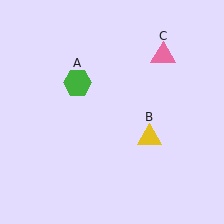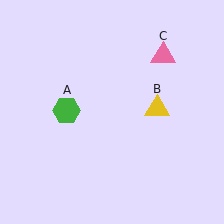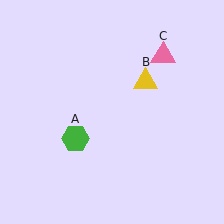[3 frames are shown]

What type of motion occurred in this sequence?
The green hexagon (object A), yellow triangle (object B) rotated counterclockwise around the center of the scene.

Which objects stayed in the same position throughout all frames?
Pink triangle (object C) remained stationary.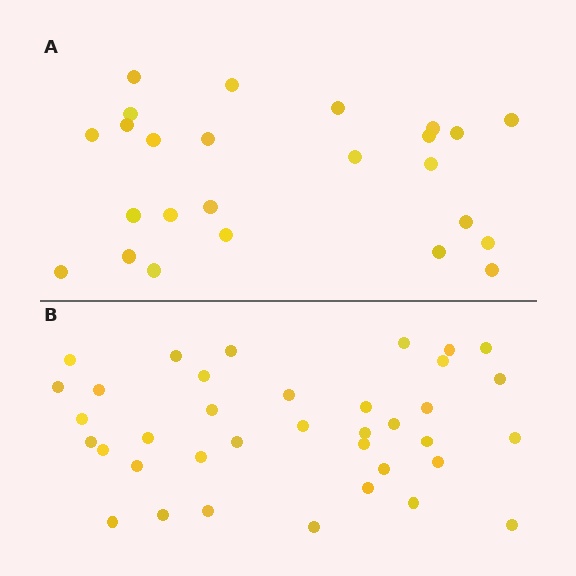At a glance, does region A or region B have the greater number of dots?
Region B (the bottom region) has more dots.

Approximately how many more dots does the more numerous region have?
Region B has roughly 12 or so more dots than region A.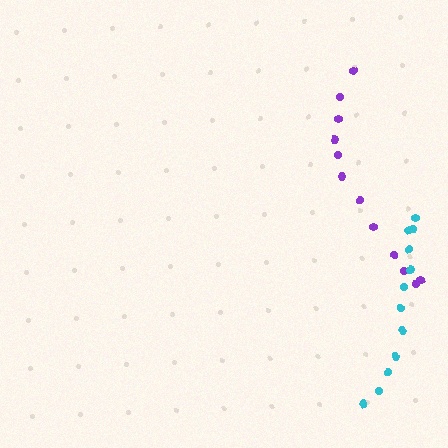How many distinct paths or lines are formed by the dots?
There are 2 distinct paths.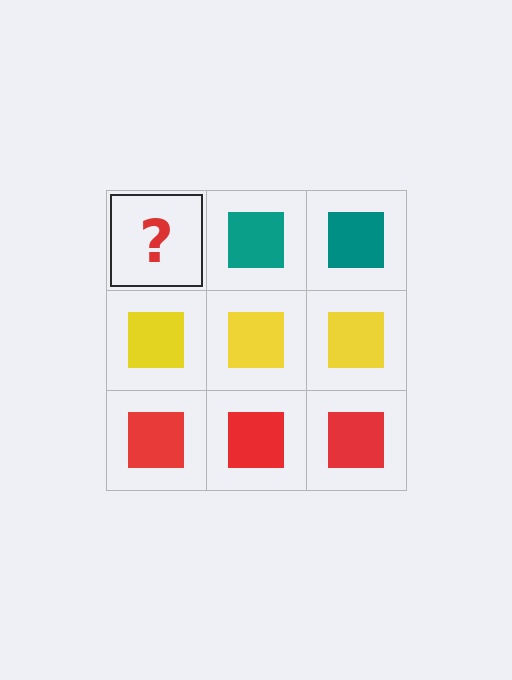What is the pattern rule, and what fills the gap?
The rule is that each row has a consistent color. The gap should be filled with a teal square.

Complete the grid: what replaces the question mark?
The question mark should be replaced with a teal square.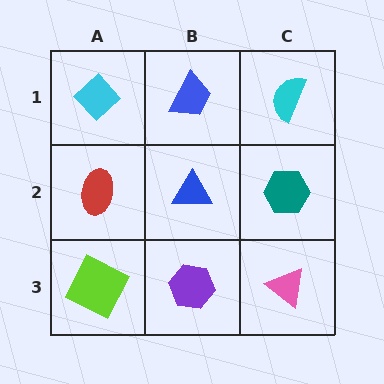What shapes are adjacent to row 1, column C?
A teal hexagon (row 2, column C), a blue trapezoid (row 1, column B).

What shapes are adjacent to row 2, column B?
A blue trapezoid (row 1, column B), a purple hexagon (row 3, column B), a red ellipse (row 2, column A), a teal hexagon (row 2, column C).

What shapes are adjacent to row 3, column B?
A blue triangle (row 2, column B), a lime square (row 3, column A), a pink triangle (row 3, column C).